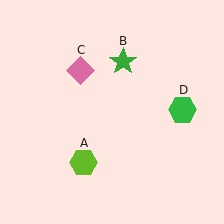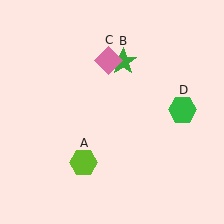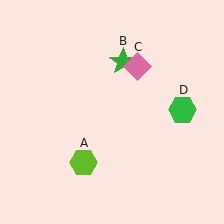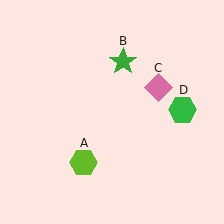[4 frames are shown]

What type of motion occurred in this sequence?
The pink diamond (object C) rotated clockwise around the center of the scene.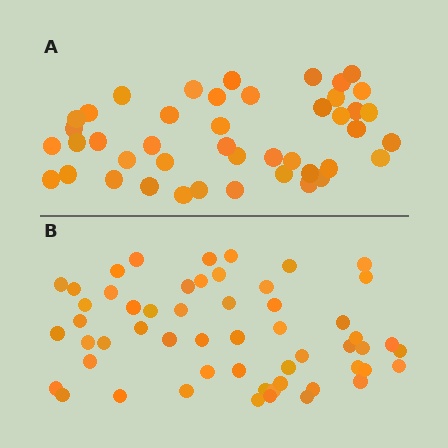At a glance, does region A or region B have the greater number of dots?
Region B (the bottom region) has more dots.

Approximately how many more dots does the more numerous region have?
Region B has roughly 12 or so more dots than region A.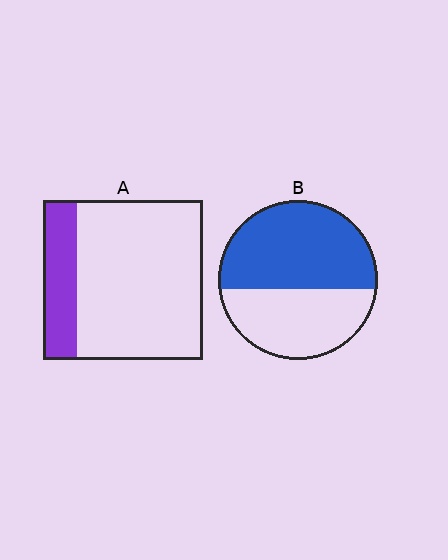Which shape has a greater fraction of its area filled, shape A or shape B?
Shape B.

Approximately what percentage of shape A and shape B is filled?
A is approximately 20% and B is approximately 55%.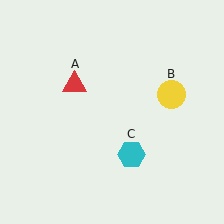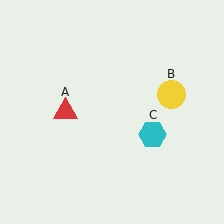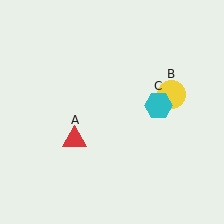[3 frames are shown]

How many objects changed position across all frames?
2 objects changed position: red triangle (object A), cyan hexagon (object C).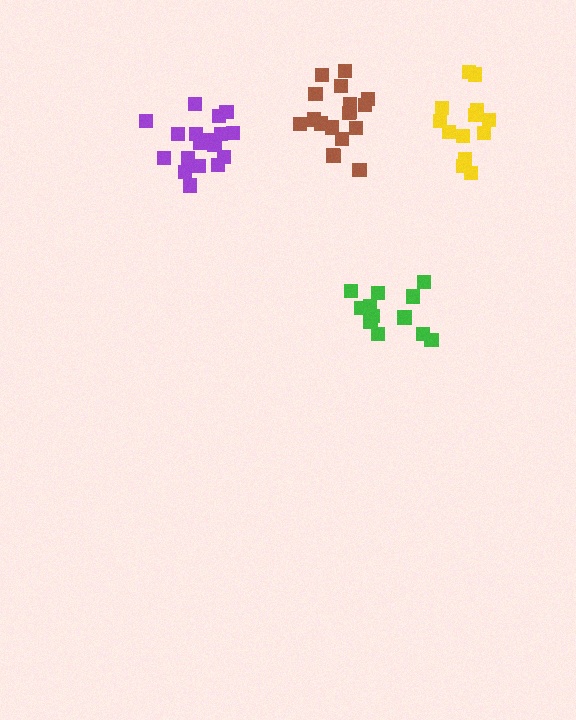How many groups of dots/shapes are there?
There are 4 groups.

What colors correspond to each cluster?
The clusters are colored: green, brown, purple, yellow.